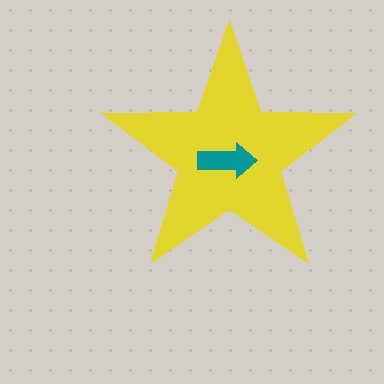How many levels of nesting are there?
2.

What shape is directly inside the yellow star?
The teal arrow.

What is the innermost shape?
The teal arrow.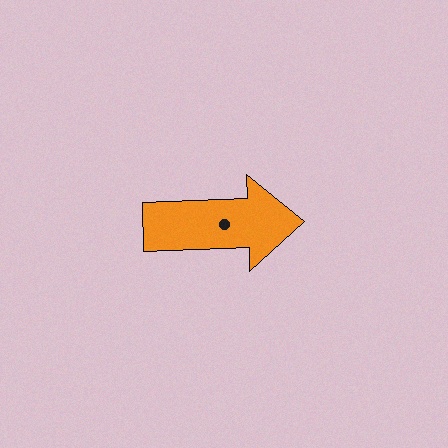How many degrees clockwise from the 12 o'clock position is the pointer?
Approximately 88 degrees.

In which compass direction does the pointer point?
East.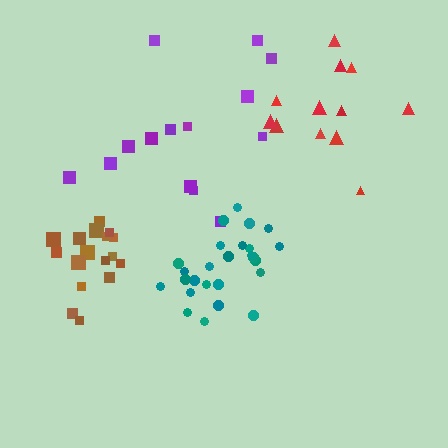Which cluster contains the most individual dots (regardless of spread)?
Teal (26).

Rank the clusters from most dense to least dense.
brown, teal, red, purple.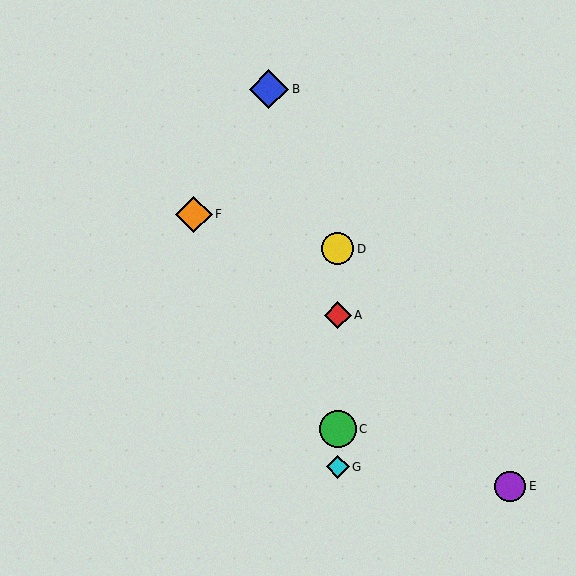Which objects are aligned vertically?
Objects A, C, D, G are aligned vertically.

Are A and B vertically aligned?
No, A is at x≈338 and B is at x≈269.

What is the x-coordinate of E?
Object E is at x≈510.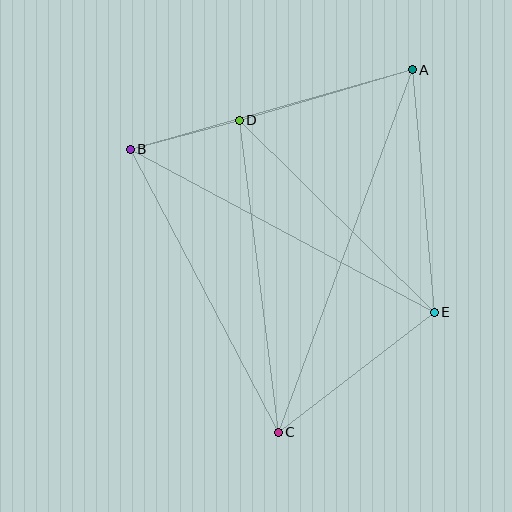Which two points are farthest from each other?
Points A and C are farthest from each other.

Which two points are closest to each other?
Points B and D are closest to each other.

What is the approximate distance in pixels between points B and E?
The distance between B and E is approximately 345 pixels.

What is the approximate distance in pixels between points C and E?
The distance between C and E is approximately 197 pixels.